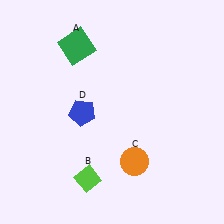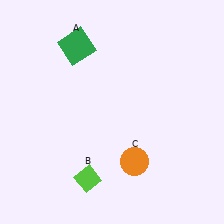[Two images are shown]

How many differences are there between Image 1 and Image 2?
There is 1 difference between the two images.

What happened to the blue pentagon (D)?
The blue pentagon (D) was removed in Image 2. It was in the bottom-left area of Image 1.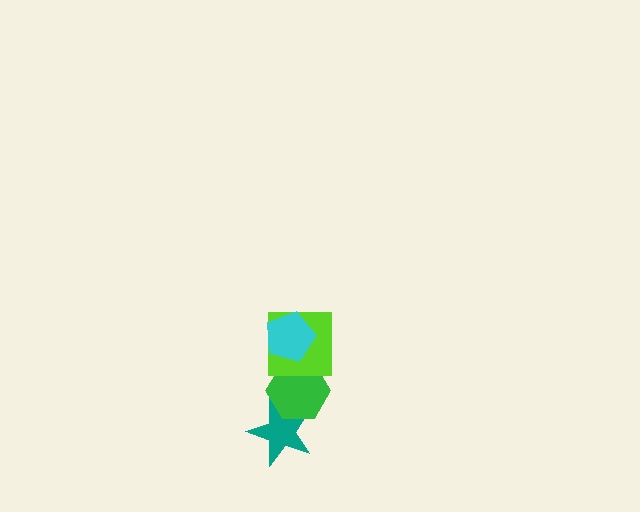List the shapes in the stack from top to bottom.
From top to bottom: the cyan pentagon, the lime square, the green hexagon, the teal star.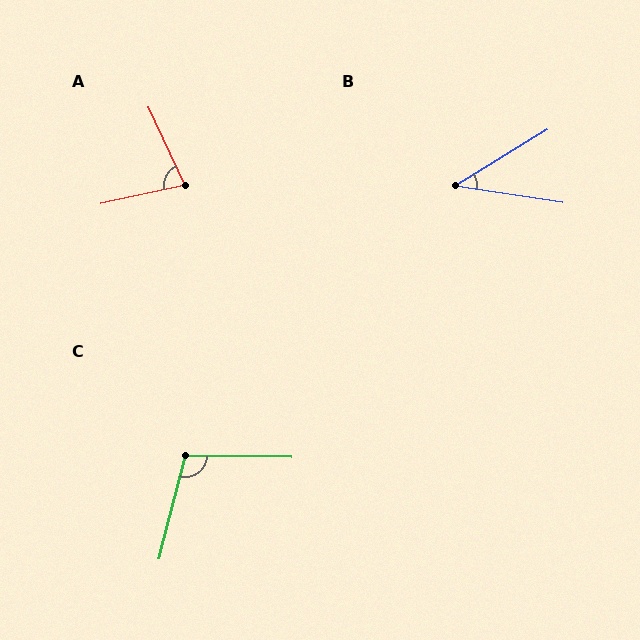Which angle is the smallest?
B, at approximately 40 degrees.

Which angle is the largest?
C, at approximately 103 degrees.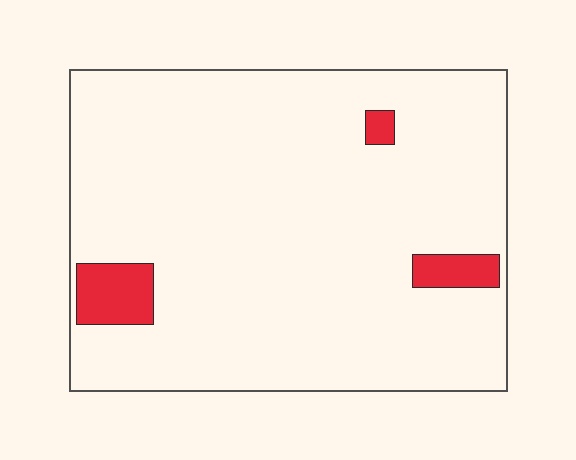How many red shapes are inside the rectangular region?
3.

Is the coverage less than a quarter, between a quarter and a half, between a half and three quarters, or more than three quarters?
Less than a quarter.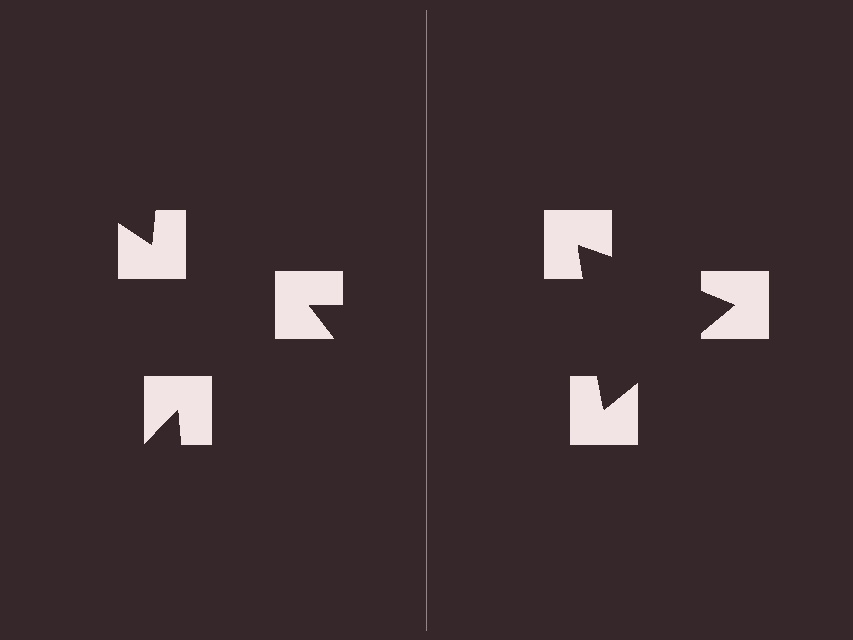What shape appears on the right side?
An illusory triangle.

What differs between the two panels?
The notched squares are positioned identically on both sides; only the wedge orientations differ. On the right they align to a triangle; on the left they are misaligned.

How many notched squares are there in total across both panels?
6 — 3 on each side.